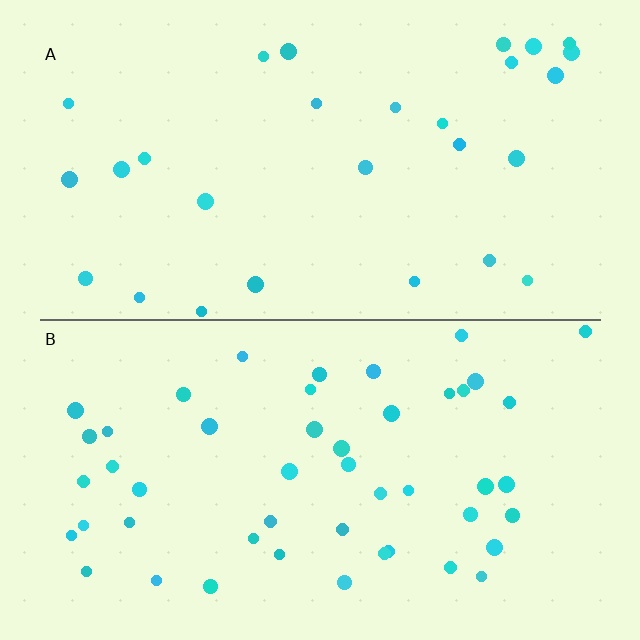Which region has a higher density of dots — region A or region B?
B (the bottom).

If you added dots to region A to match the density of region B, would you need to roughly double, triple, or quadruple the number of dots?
Approximately double.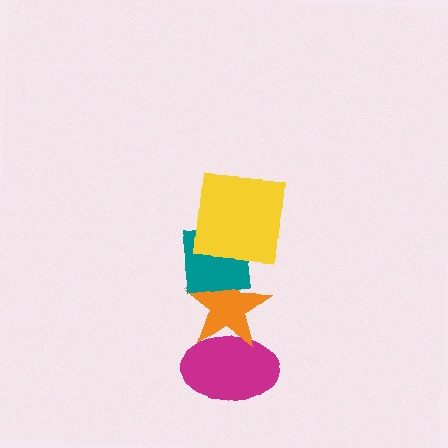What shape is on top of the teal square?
The yellow square is on top of the teal square.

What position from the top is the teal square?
The teal square is 2nd from the top.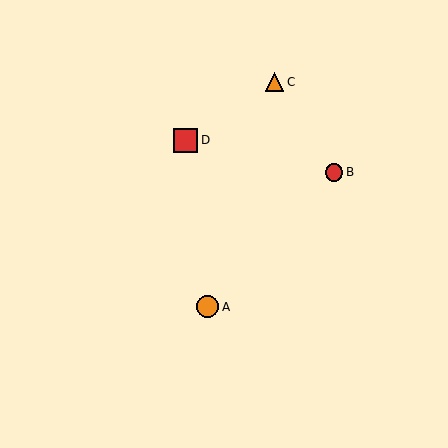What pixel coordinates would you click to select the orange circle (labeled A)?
Click at (208, 307) to select the orange circle A.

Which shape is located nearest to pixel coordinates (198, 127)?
The red square (labeled D) at (186, 140) is nearest to that location.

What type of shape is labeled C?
Shape C is an orange triangle.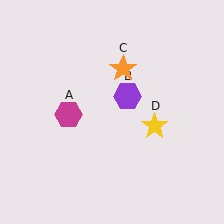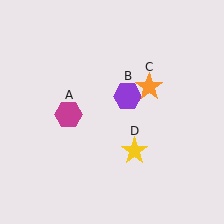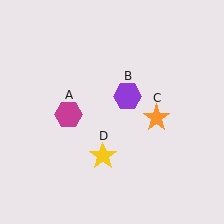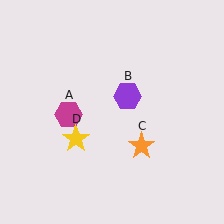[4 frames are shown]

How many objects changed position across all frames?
2 objects changed position: orange star (object C), yellow star (object D).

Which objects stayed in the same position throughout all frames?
Magenta hexagon (object A) and purple hexagon (object B) remained stationary.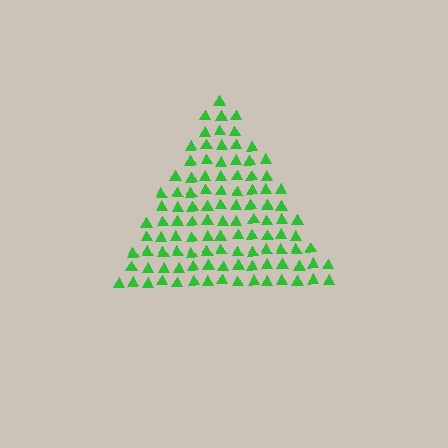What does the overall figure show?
The overall figure shows a triangle.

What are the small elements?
The small elements are triangles.